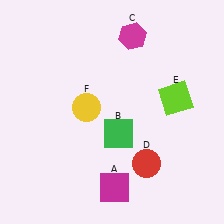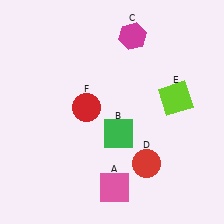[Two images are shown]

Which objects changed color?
A changed from magenta to pink. F changed from yellow to red.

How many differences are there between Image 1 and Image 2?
There are 2 differences between the two images.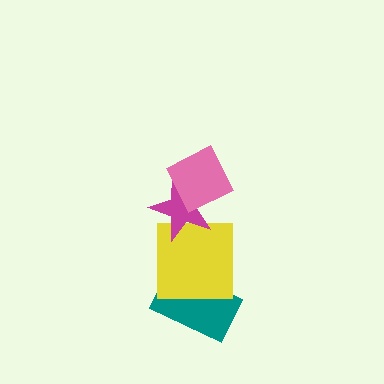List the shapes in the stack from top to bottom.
From top to bottom: the pink diamond, the magenta star, the yellow square, the teal rectangle.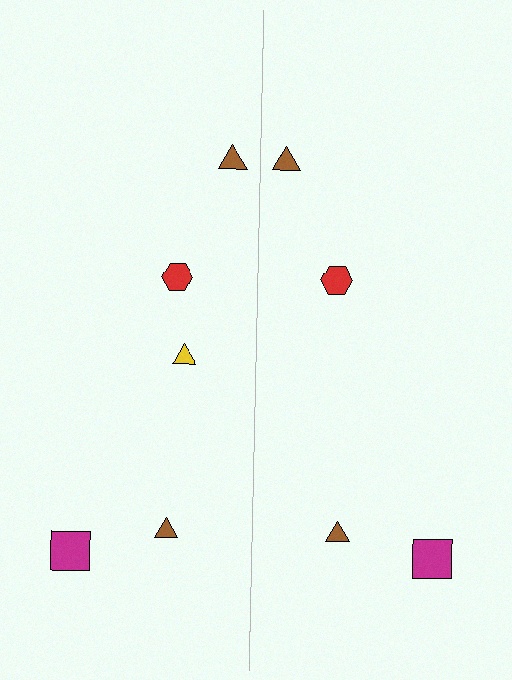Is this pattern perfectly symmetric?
No, the pattern is not perfectly symmetric. A yellow triangle is missing from the right side.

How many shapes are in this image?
There are 9 shapes in this image.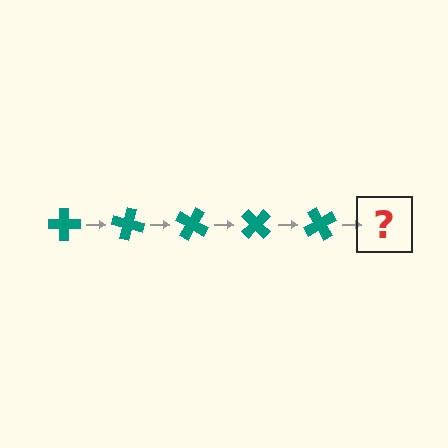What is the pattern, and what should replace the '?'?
The pattern is that the cross rotates 15 degrees each step. The '?' should be a teal cross rotated 75 degrees.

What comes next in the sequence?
The next element should be a teal cross rotated 75 degrees.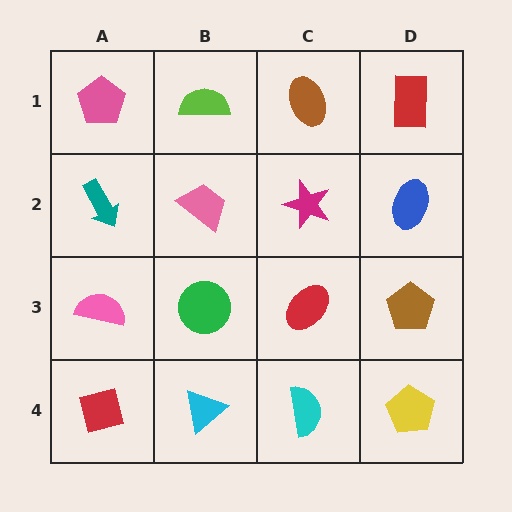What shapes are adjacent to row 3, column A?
A teal arrow (row 2, column A), a red square (row 4, column A), a green circle (row 3, column B).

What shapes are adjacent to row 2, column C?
A brown ellipse (row 1, column C), a red ellipse (row 3, column C), a pink trapezoid (row 2, column B), a blue ellipse (row 2, column D).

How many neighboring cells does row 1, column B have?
3.